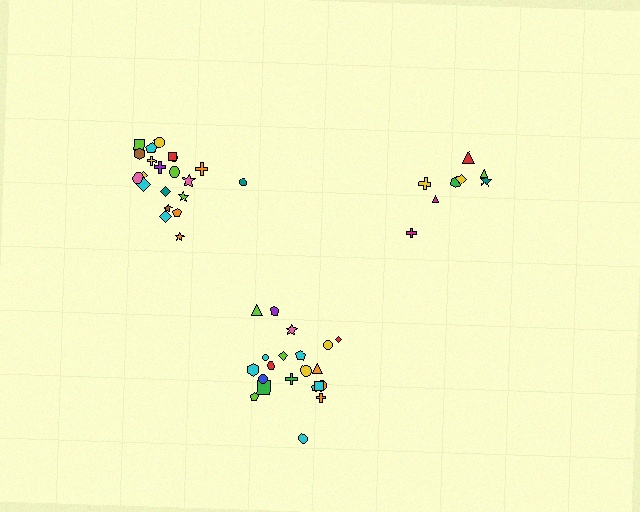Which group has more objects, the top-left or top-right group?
The top-left group.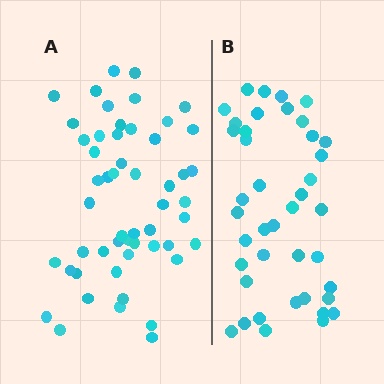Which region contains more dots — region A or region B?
Region A (the left region) has more dots.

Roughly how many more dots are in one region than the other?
Region A has roughly 12 or so more dots than region B.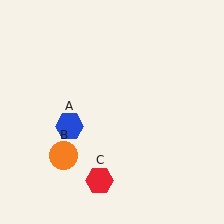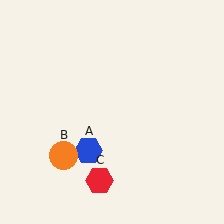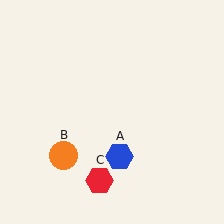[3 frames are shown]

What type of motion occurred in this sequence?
The blue hexagon (object A) rotated counterclockwise around the center of the scene.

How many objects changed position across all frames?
1 object changed position: blue hexagon (object A).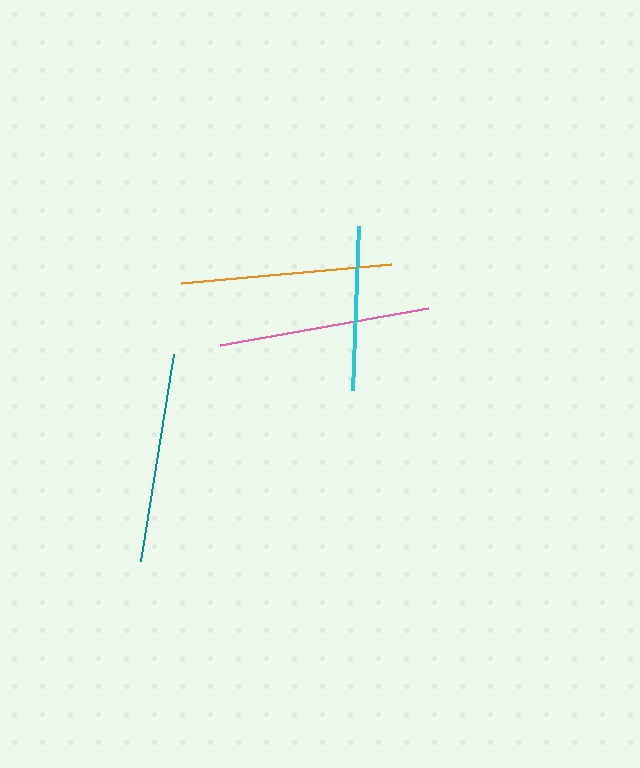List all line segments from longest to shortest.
From longest to shortest: pink, orange, teal, cyan.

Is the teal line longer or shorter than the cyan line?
The teal line is longer than the cyan line.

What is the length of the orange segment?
The orange segment is approximately 211 pixels long.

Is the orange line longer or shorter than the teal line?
The orange line is longer than the teal line.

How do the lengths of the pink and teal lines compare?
The pink and teal lines are approximately the same length.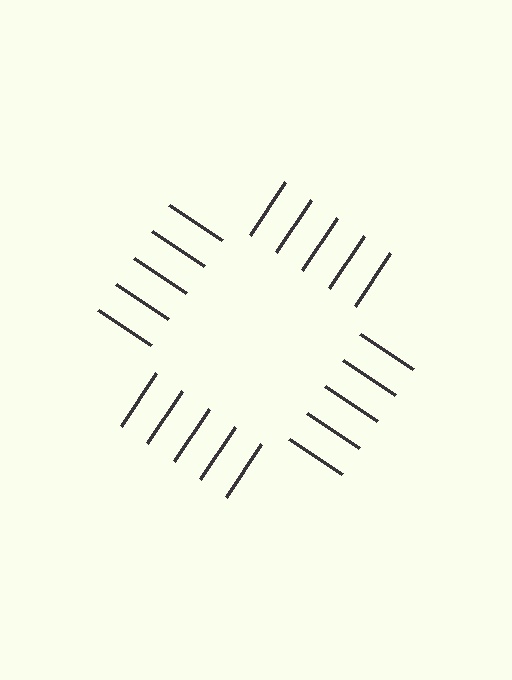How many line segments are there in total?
20 — 5 along each of the 4 edges.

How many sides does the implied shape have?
4 sides — the line-ends trace a square.